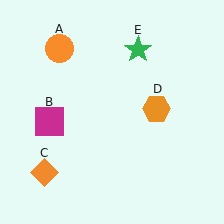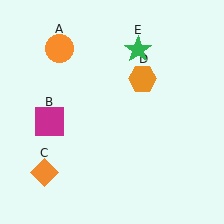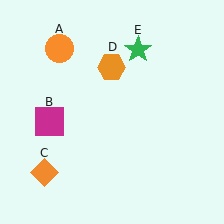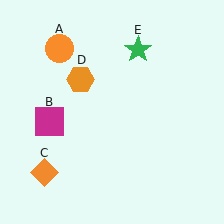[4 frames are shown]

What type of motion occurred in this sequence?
The orange hexagon (object D) rotated counterclockwise around the center of the scene.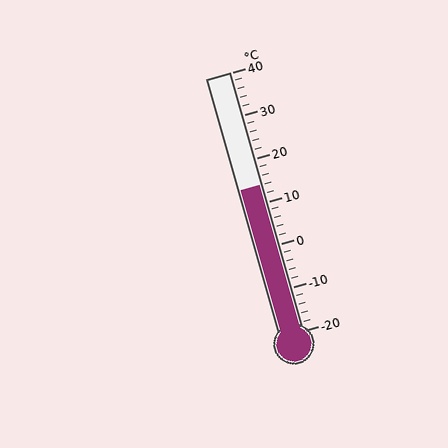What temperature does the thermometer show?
The thermometer shows approximately 14°C.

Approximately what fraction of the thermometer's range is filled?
The thermometer is filled to approximately 55% of its range.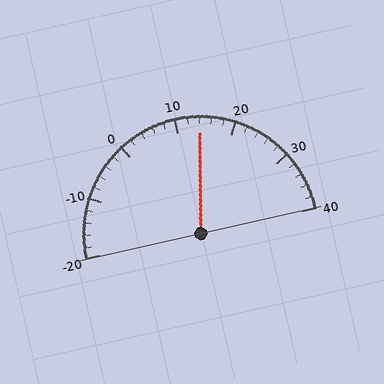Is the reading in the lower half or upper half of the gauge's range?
The reading is in the upper half of the range (-20 to 40).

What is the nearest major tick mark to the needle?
The nearest major tick mark is 10.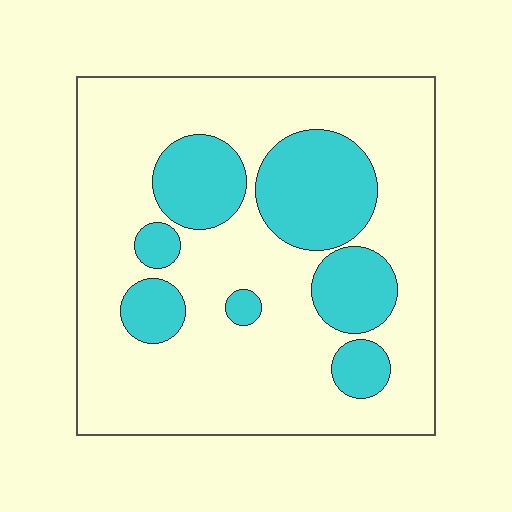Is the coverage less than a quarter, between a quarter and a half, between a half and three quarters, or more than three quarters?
Between a quarter and a half.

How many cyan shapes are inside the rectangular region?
7.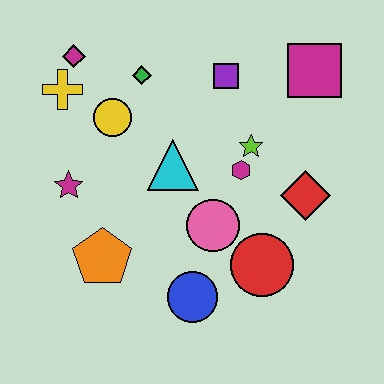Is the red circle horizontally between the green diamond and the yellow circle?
No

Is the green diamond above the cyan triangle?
Yes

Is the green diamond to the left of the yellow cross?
No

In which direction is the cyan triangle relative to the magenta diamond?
The cyan triangle is below the magenta diamond.